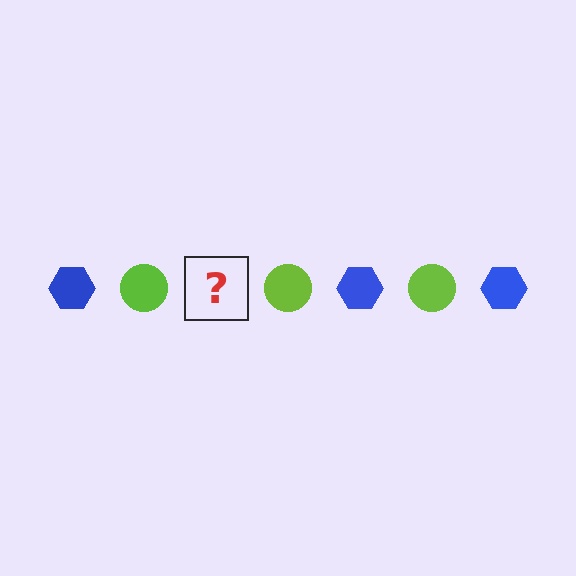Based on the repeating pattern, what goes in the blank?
The blank should be a blue hexagon.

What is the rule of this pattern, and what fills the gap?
The rule is that the pattern alternates between blue hexagon and lime circle. The gap should be filled with a blue hexagon.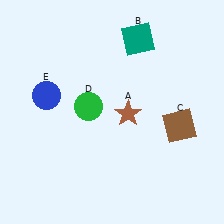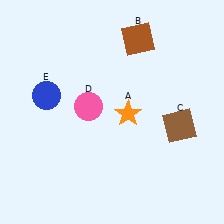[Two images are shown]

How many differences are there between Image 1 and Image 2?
There are 3 differences between the two images.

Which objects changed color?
A changed from brown to orange. B changed from teal to brown. D changed from green to pink.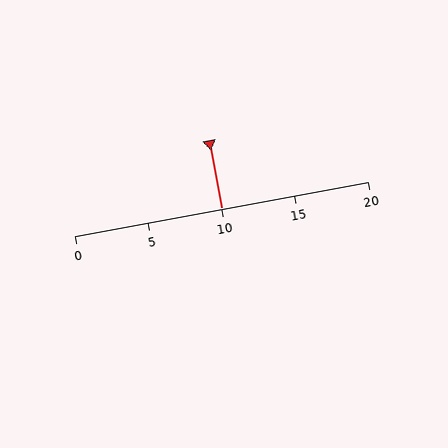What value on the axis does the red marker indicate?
The marker indicates approximately 10.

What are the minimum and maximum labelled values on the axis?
The axis runs from 0 to 20.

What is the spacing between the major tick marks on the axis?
The major ticks are spaced 5 apart.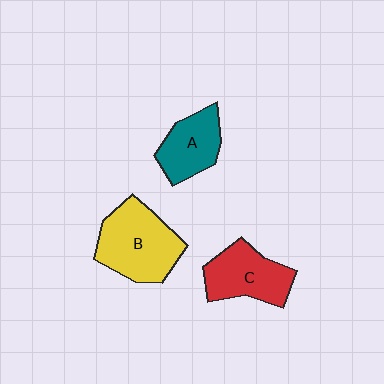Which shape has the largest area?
Shape B (yellow).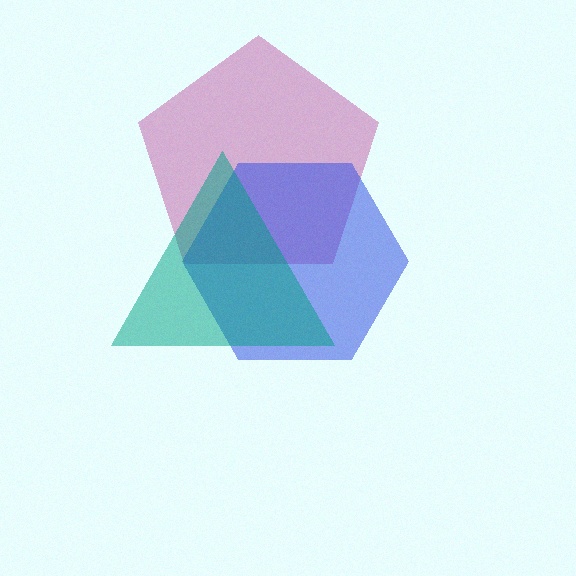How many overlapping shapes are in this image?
There are 3 overlapping shapes in the image.